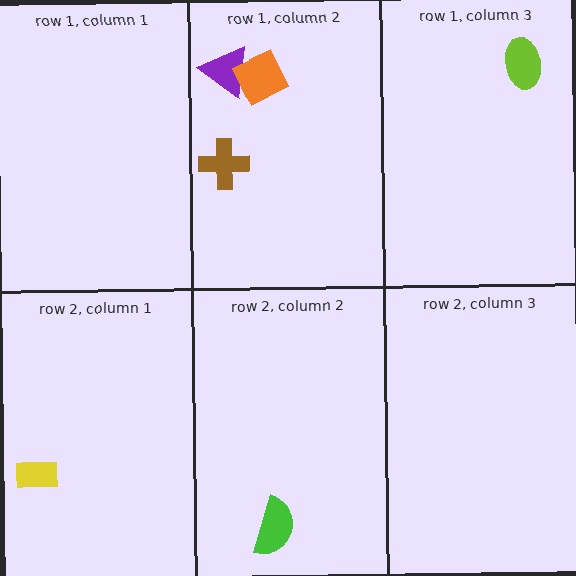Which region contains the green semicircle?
The row 2, column 2 region.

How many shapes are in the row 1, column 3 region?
1.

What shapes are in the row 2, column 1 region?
The yellow rectangle.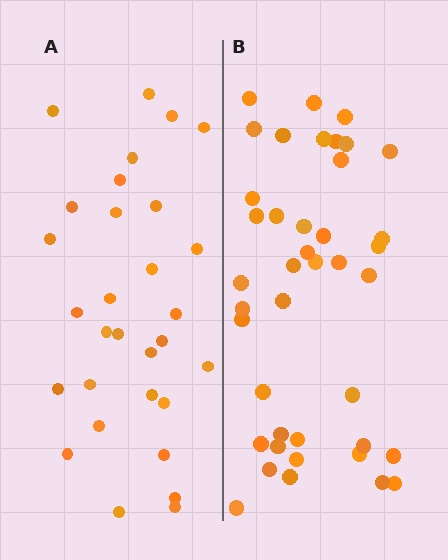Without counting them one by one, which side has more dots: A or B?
Region B (the right region) has more dots.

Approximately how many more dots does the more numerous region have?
Region B has roughly 12 or so more dots than region A.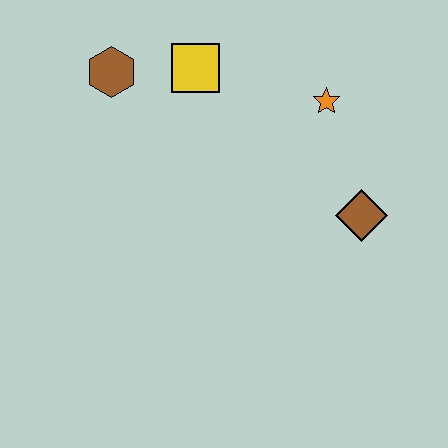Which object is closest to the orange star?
The brown diamond is closest to the orange star.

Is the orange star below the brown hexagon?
Yes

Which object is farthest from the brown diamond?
The brown hexagon is farthest from the brown diamond.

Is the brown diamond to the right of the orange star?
Yes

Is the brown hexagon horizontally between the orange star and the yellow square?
No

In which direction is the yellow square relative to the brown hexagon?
The yellow square is to the right of the brown hexagon.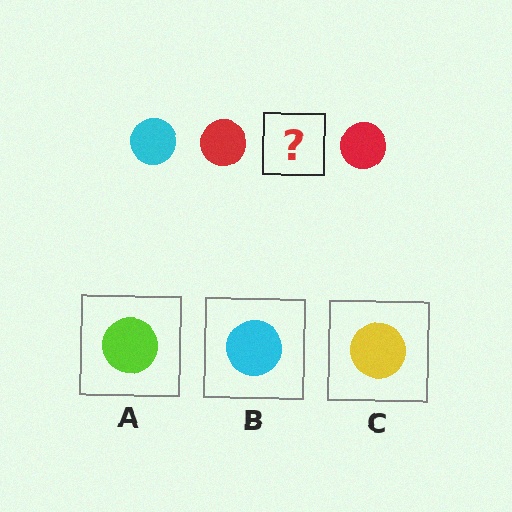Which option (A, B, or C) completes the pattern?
B.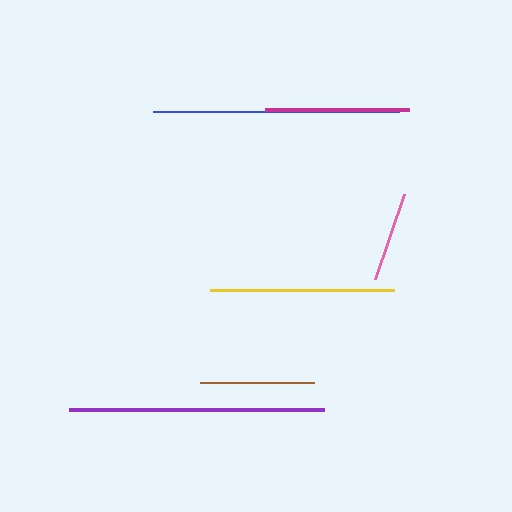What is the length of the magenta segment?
The magenta segment is approximately 144 pixels long.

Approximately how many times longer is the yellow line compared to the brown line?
The yellow line is approximately 1.6 times the length of the brown line.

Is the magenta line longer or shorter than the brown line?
The magenta line is longer than the brown line.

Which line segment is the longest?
The purple line is the longest at approximately 256 pixels.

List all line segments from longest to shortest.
From longest to shortest: purple, blue, yellow, magenta, brown, pink.